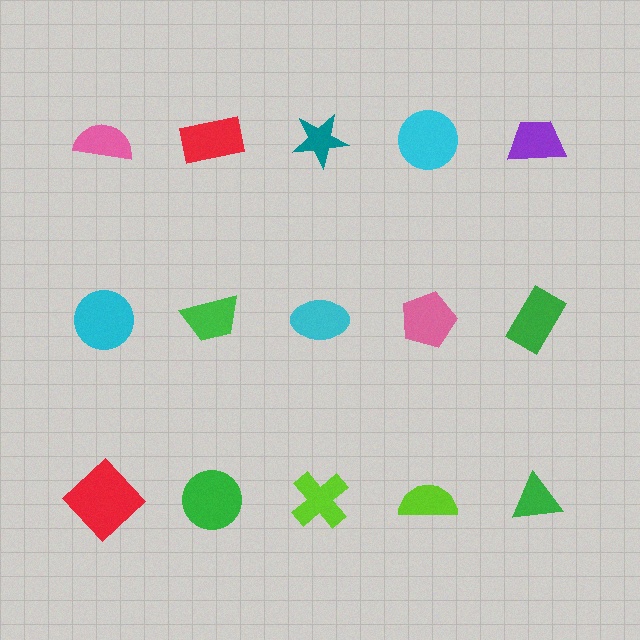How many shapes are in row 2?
5 shapes.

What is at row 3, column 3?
A lime cross.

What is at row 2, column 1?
A cyan circle.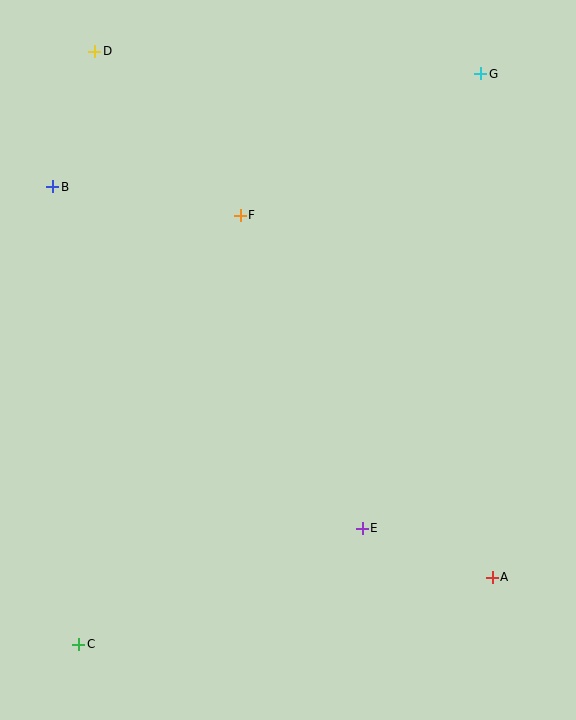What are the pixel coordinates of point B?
Point B is at (53, 187).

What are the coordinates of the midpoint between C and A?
The midpoint between C and A is at (285, 611).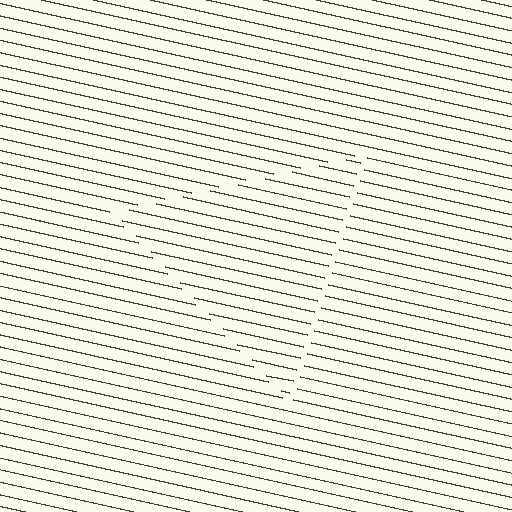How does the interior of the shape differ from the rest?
The interior of the shape contains the same grating, shifted by half a period — the contour is defined by the phase discontinuity where line-ends from the inner and outer gratings abut.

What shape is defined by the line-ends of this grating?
An illusory triangle. The interior of the shape contains the same grating, shifted by half a period — the contour is defined by the phase discontinuity where line-ends from the inner and outer gratings abut.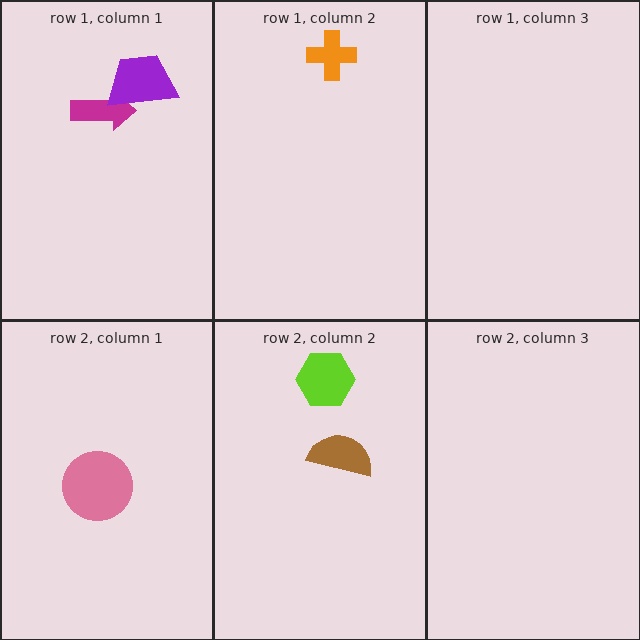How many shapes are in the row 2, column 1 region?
1.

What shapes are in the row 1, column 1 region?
The magenta arrow, the purple trapezoid.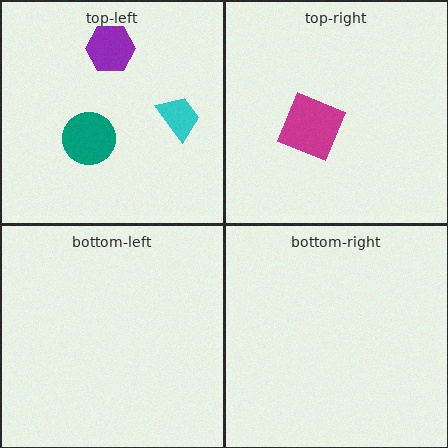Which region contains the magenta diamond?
The top-right region.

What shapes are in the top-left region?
The cyan trapezoid, the purple hexagon, the teal circle.